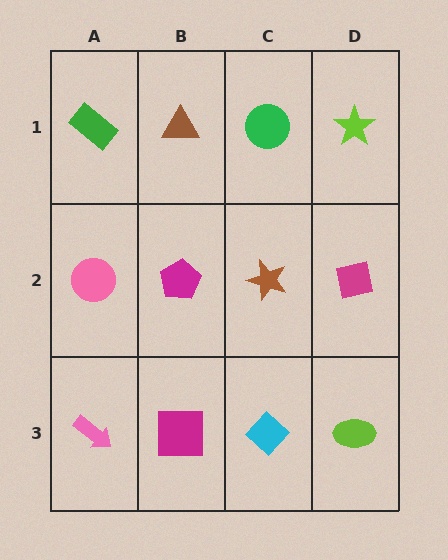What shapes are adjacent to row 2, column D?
A lime star (row 1, column D), a lime ellipse (row 3, column D), a brown star (row 2, column C).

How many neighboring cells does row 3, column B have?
3.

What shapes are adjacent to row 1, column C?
A brown star (row 2, column C), a brown triangle (row 1, column B), a lime star (row 1, column D).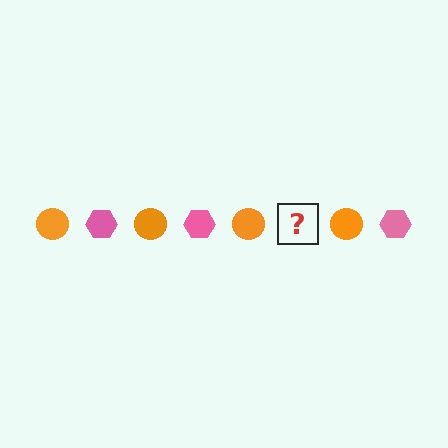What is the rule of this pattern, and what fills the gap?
The rule is that the pattern alternates between orange circle and pink hexagon. The gap should be filled with a pink hexagon.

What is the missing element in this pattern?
The missing element is a pink hexagon.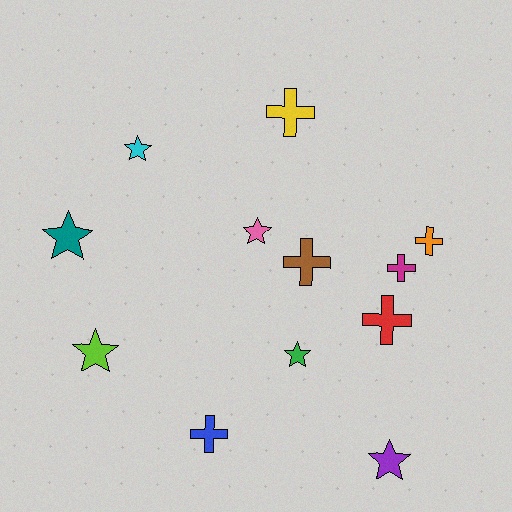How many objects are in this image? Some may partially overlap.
There are 12 objects.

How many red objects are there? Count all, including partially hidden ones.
There is 1 red object.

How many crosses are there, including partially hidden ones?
There are 6 crosses.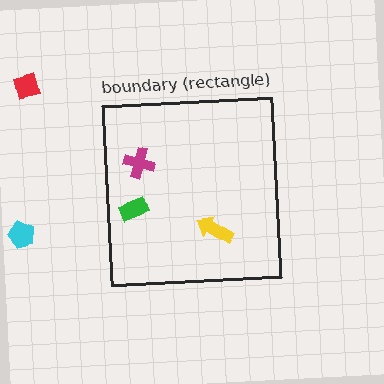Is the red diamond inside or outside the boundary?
Outside.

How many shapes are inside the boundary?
3 inside, 2 outside.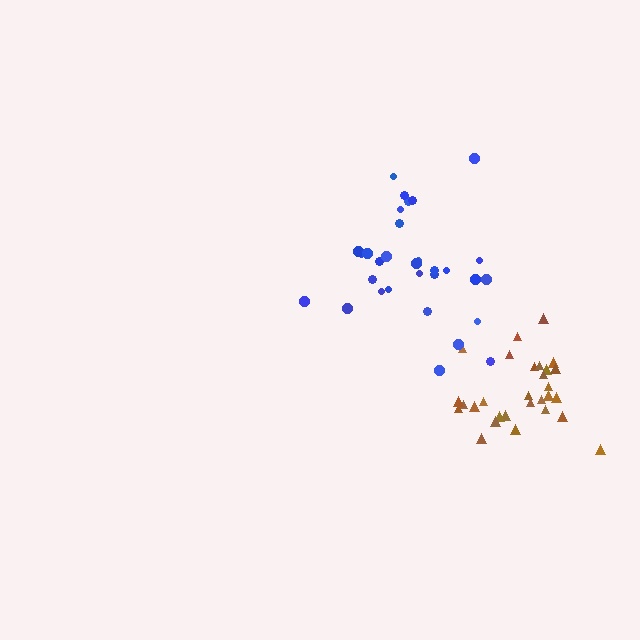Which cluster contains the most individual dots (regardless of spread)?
Blue (31).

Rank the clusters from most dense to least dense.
brown, blue.